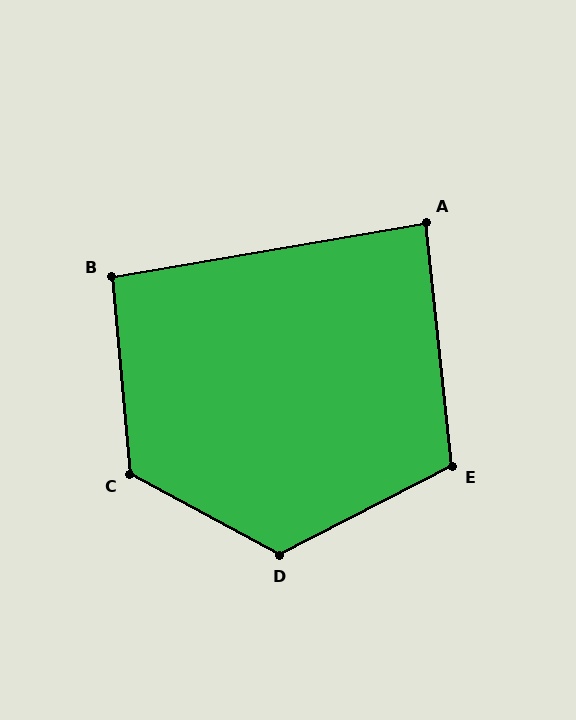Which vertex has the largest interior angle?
D, at approximately 124 degrees.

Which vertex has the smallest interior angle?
A, at approximately 86 degrees.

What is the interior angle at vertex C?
Approximately 124 degrees (obtuse).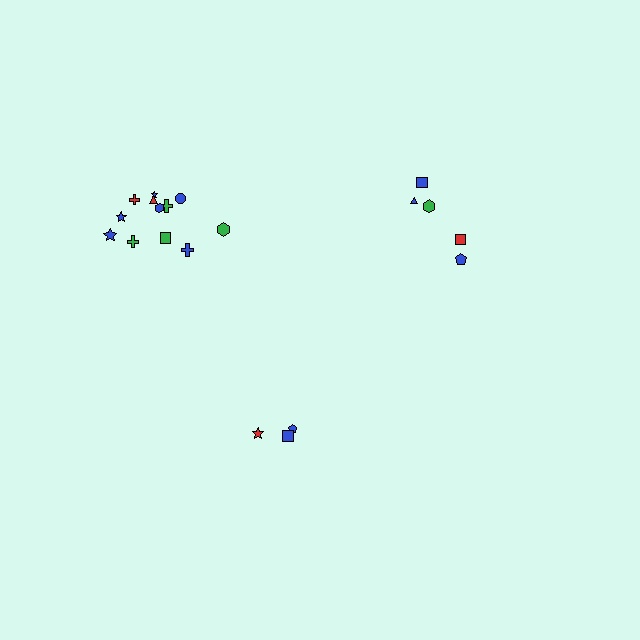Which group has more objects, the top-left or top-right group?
The top-left group.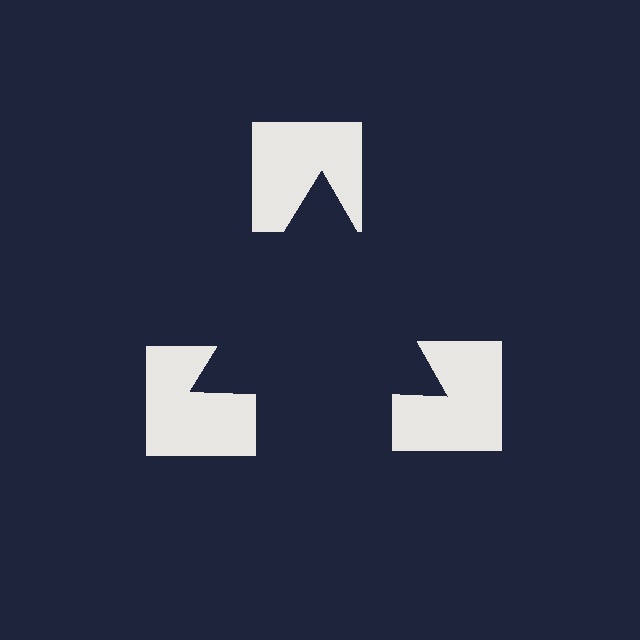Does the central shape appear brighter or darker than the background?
It typically appears slightly darker than the background, even though no actual brightness change is drawn.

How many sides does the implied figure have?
3 sides.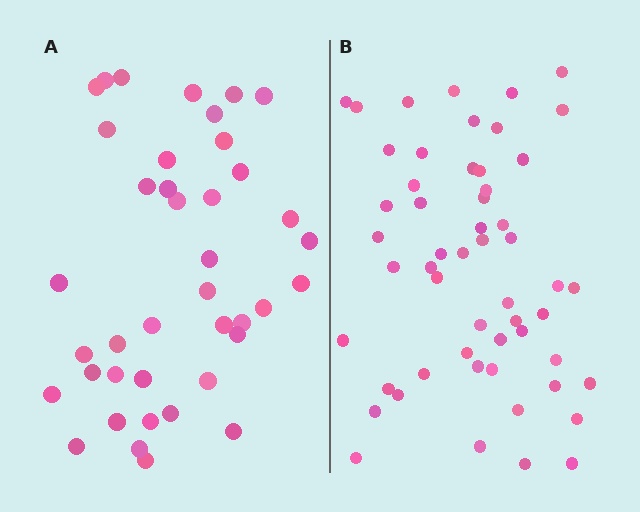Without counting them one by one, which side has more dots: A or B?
Region B (the right region) has more dots.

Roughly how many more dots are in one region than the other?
Region B has approximately 15 more dots than region A.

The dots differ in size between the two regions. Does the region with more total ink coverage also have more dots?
No. Region A has more total ink coverage because its dots are larger, but region B actually contains more individual dots. Total area can be misleading — the number of items is what matters here.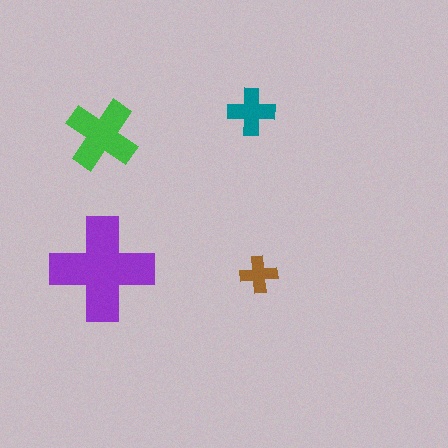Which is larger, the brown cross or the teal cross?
The teal one.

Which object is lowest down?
The brown cross is bottommost.